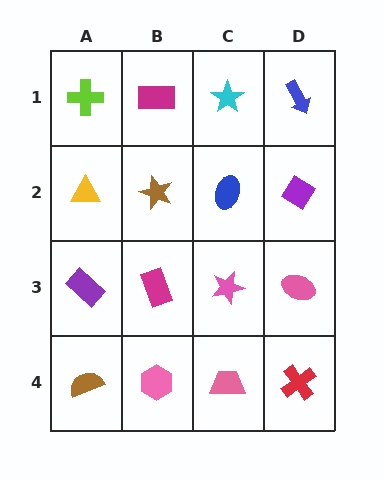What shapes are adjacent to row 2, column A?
A lime cross (row 1, column A), a purple rectangle (row 3, column A), a brown star (row 2, column B).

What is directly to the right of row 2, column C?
A purple diamond.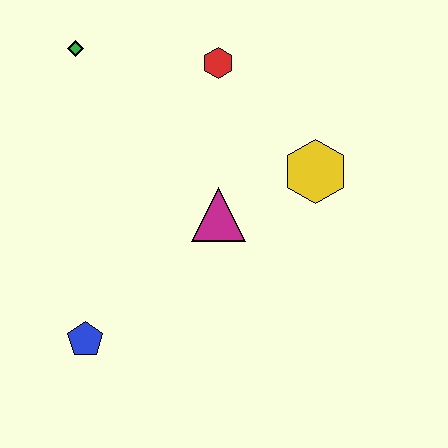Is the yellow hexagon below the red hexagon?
Yes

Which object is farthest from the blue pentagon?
The red hexagon is farthest from the blue pentagon.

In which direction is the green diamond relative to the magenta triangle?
The green diamond is above the magenta triangle.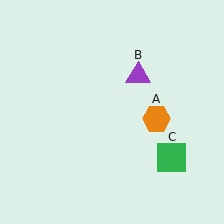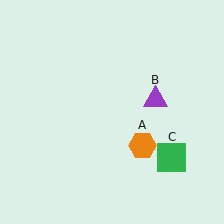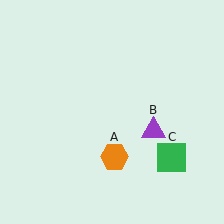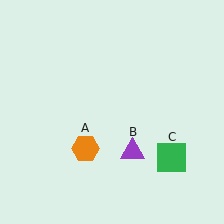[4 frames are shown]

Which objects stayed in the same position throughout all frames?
Green square (object C) remained stationary.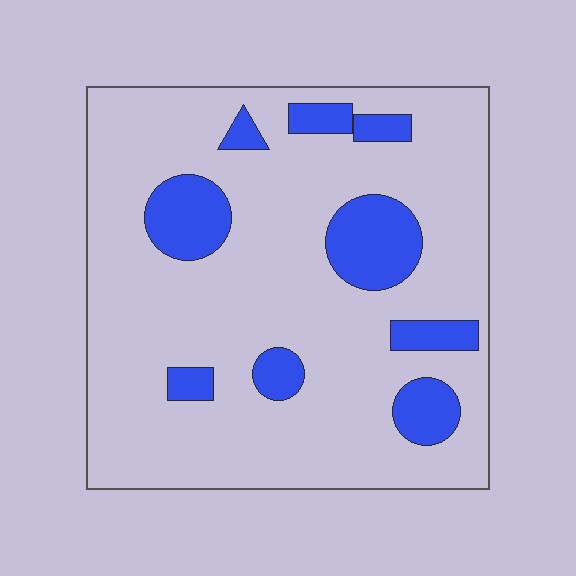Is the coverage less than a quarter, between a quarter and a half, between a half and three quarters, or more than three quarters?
Less than a quarter.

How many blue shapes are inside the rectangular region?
9.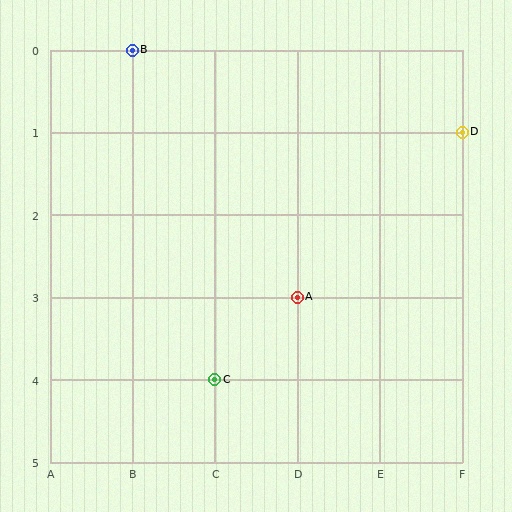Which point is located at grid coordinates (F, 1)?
Point D is at (F, 1).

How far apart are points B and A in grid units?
Points B and A are 2 columns and 3 rows apart (about 3.6 grid units diagonally).